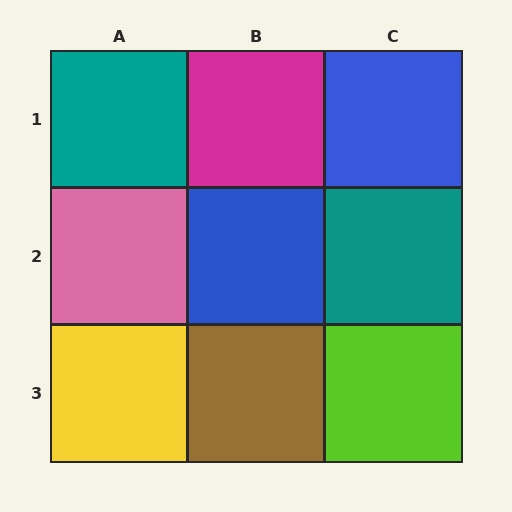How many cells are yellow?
1 cell is yellow.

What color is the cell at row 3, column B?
Brown.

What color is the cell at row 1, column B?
Magenta.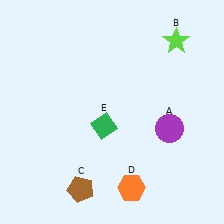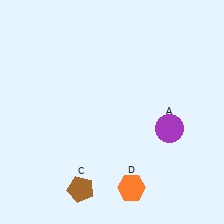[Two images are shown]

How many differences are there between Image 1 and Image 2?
There are 2 differences between the two images.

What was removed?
The lime star (B), the green diamond (E) were removed in Image 2.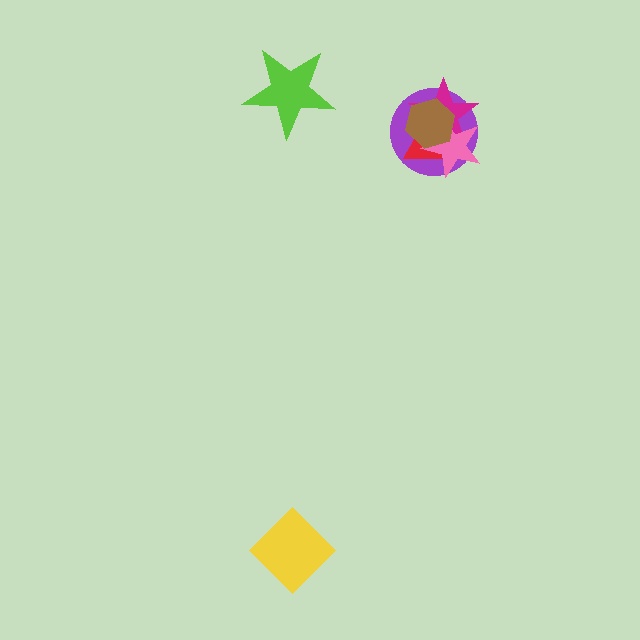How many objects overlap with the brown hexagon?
4 objects overlap with the brown hexagon.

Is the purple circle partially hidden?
Yes, it is partially covered by another shape.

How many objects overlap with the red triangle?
4 objects overlap with the red triangle.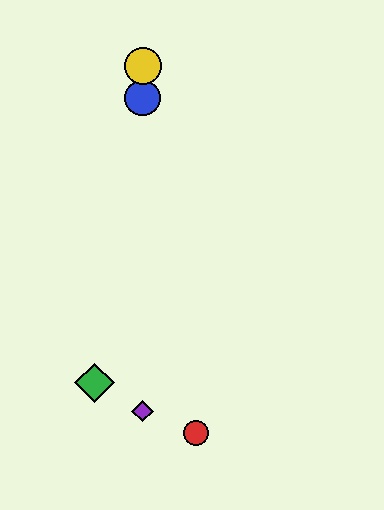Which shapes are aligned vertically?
The blue circle, the yellow circle, the purple diamond are aligned vertically.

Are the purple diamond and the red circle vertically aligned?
No, the purple diamond is at x≈143 and the red circle is at x≈196.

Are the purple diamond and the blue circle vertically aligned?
Yes, both are at x≈143.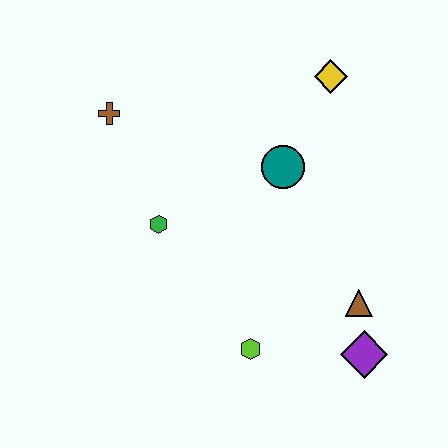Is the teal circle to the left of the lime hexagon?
No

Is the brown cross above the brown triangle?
Yes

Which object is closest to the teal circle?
The yellow diamond is closest to the teal circle.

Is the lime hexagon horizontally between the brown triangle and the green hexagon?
Yes